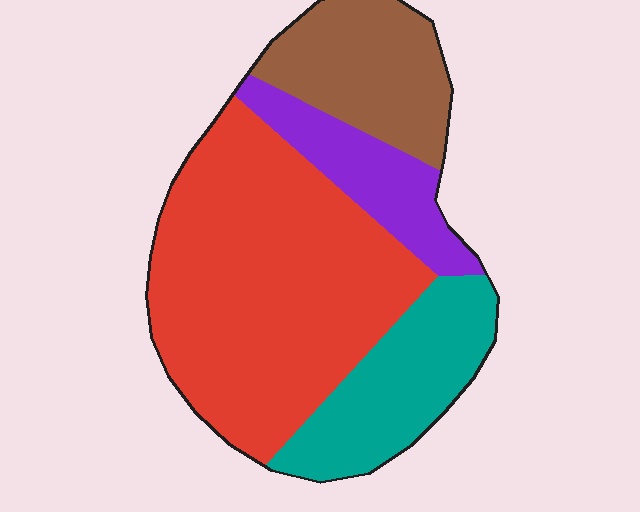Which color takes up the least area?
Purple, at roughly 15%.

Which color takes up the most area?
Red, at roughly 50%.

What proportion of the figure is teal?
Teal covers about 20% of the figure.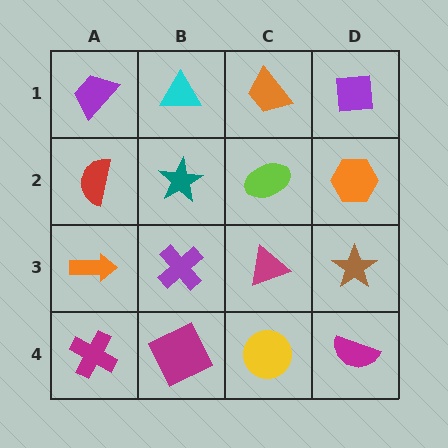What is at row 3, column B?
A purple cross.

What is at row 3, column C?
A magenta triangle.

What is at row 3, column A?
An orange arrow.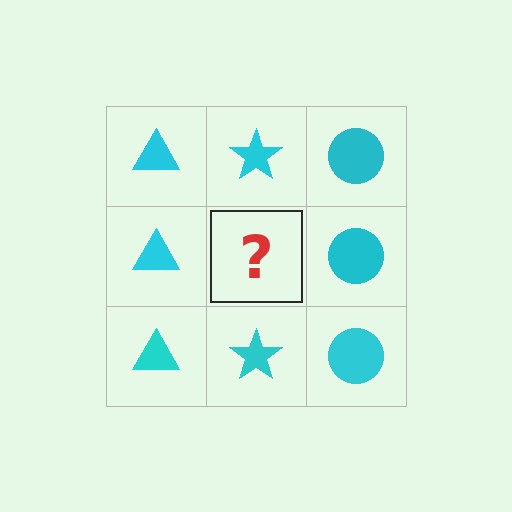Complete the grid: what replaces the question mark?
The question mark should be replaced with a cyan star.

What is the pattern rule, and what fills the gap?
The rule is that each column has a consistent shape. The gap should be filled with a cyan star.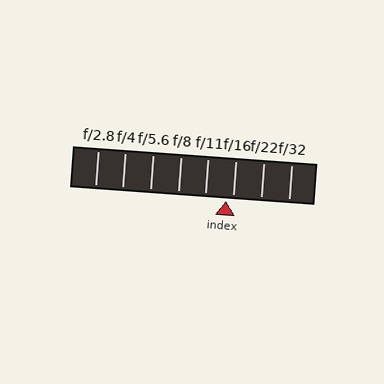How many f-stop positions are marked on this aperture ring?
There are 8 f-stop positions marked.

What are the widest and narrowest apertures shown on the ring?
The widest aperture shown is f/2.8 and the narrowest is f/32.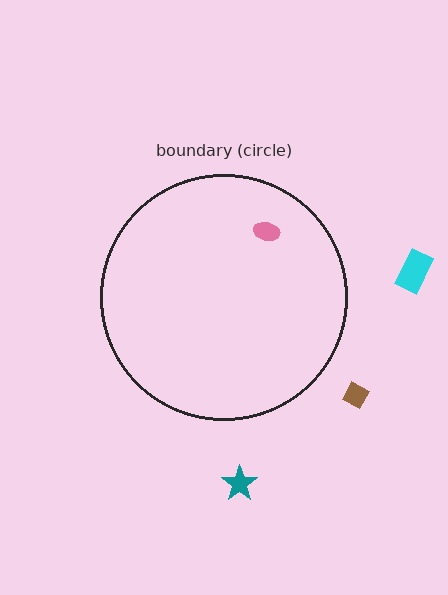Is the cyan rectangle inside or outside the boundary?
Outside.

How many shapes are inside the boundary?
1 inside, 3 outside.